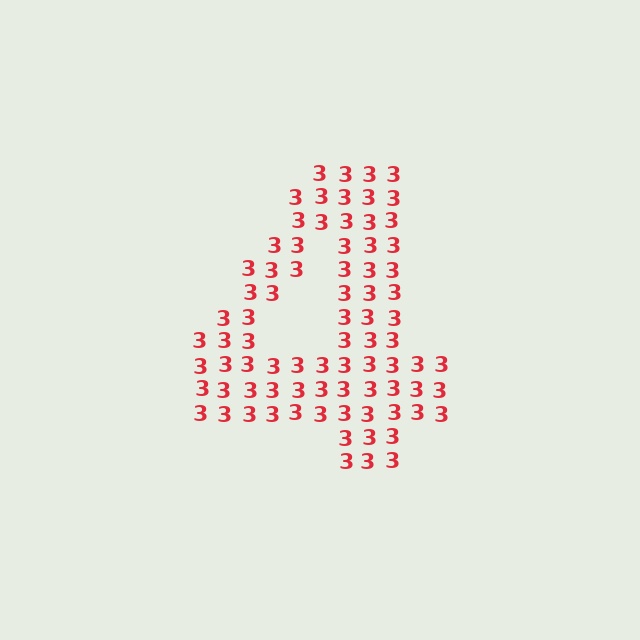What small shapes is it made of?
It is made of small digit 3's.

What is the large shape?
The large shape is the digit 4.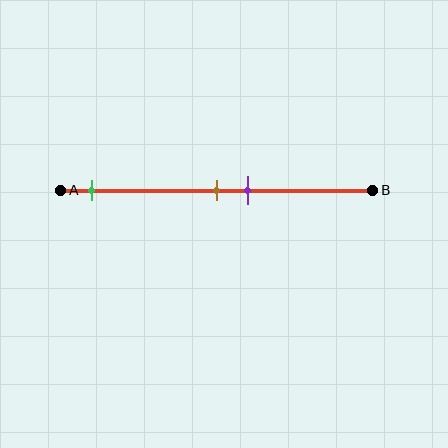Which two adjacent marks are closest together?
The brown and purple marks are the closest adjacent pair.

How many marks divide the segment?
There are 3 marks dividing the segment.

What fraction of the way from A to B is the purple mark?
The purple mark is approximately 60% (0.6) of the way from A to B.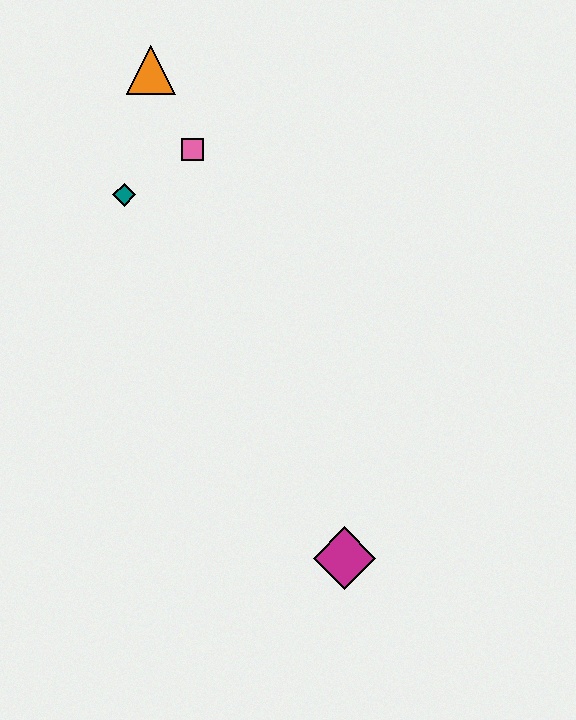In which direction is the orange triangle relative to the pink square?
The orange triangle is above the pink square.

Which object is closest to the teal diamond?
The pink square is closest to the teal diamond.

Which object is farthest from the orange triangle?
The magenta diamond is farthest from the orange triangle.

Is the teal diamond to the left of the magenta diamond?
Yes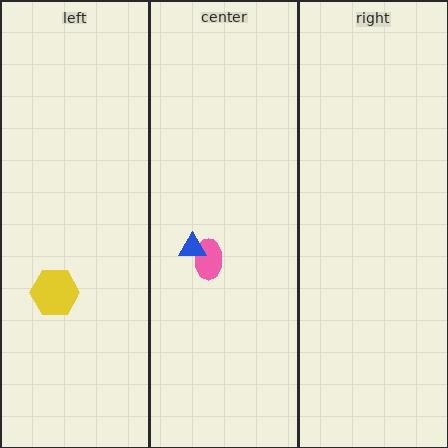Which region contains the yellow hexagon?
The left region.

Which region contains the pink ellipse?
The center region.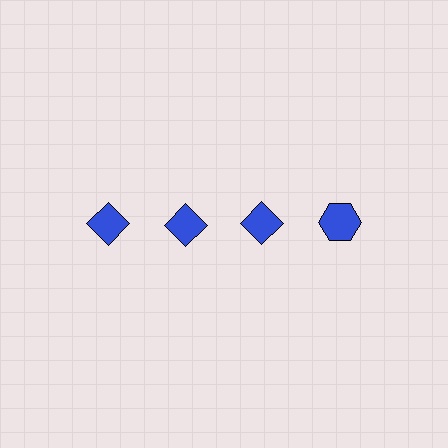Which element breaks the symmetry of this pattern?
The blue hexagon in the top row, second from right column breaks the symmetry. All other shapes are blue diamonds.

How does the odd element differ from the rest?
It has a different shape: hexagon instead of diamond.